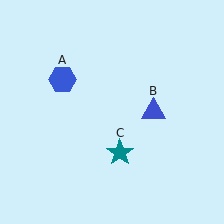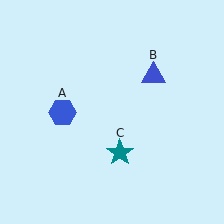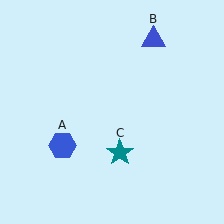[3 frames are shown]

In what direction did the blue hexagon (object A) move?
The blue hexagon (object A) moved down.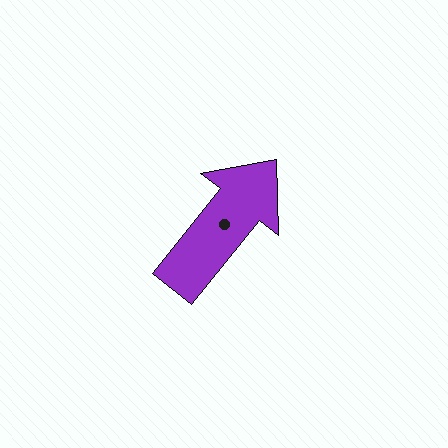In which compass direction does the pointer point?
Northeast.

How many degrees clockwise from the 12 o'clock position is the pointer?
Approximately 39 degrees.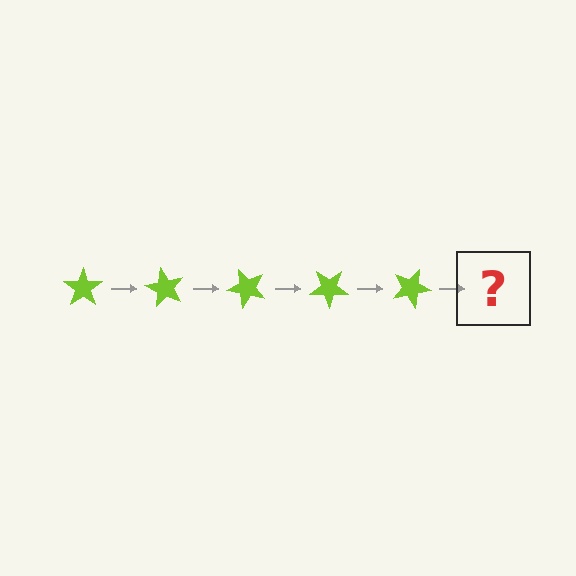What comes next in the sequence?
The next element should be a lime star rotated 300 degrees.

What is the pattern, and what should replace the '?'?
The pattern is that the star rotates 60 degrees each step. The '?' should be a lime star rotated 300 degrees.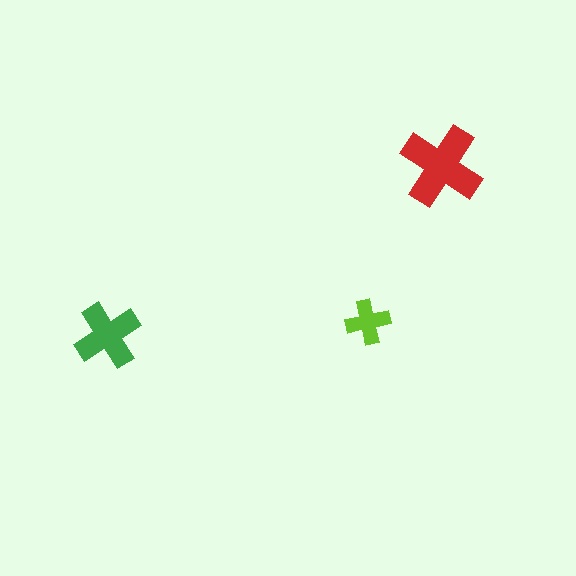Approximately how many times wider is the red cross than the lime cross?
About 2 times wider.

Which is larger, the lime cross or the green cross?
The green one.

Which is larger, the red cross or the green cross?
The red one.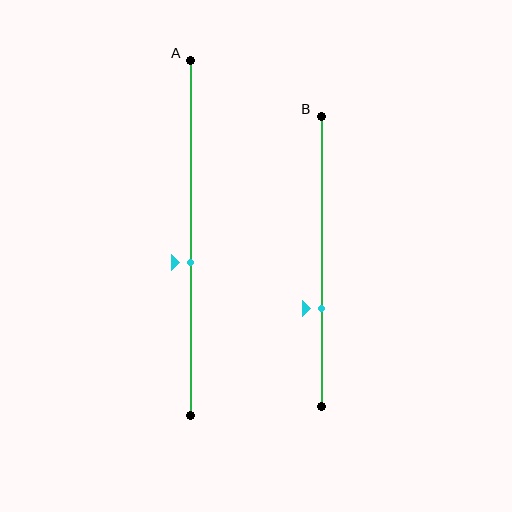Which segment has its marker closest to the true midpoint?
Segment A has its marker closest to the true midpoint.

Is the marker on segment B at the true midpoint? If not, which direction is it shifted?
No, the marker on segment B is shifted downward by about 16% of the segment length.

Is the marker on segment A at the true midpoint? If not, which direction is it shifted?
No, the marker on segment A is shifted downward by about 7% of the segment length.